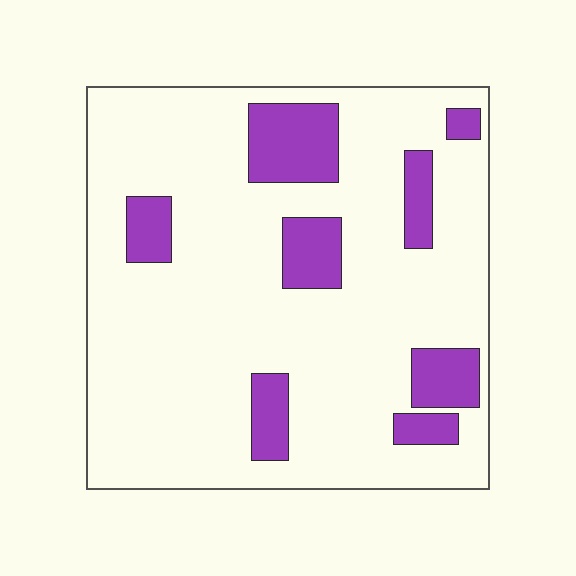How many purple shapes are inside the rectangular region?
8.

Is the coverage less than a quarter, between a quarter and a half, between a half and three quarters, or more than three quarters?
Less than a quarter.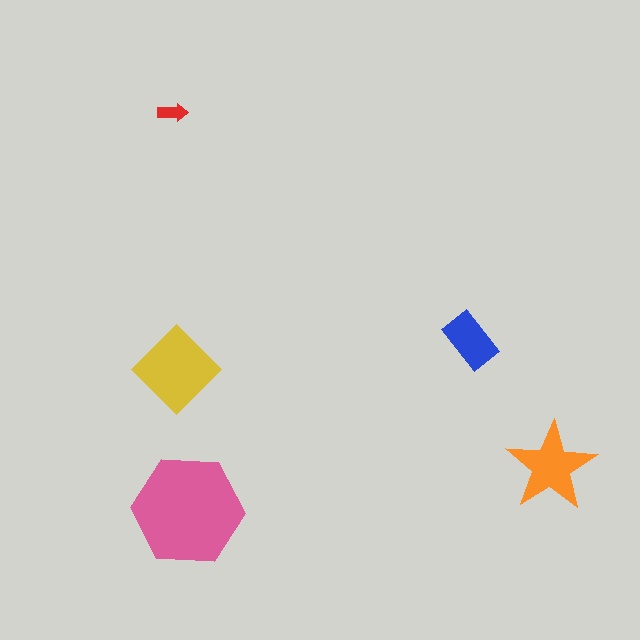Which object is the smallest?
The red arrow.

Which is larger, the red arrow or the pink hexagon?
The pink hexagon.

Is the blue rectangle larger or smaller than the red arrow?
Larger.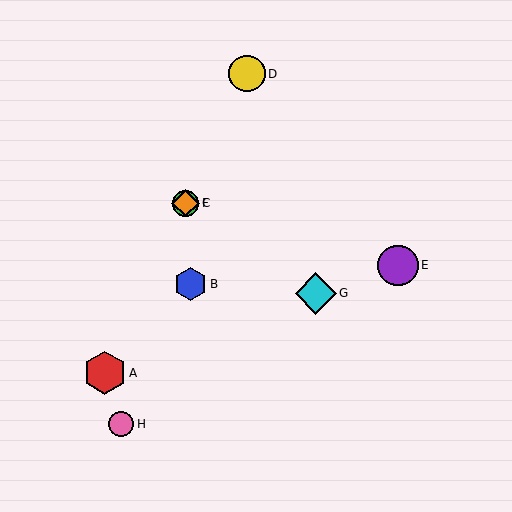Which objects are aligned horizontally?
Objects C, F are aligned horizontally.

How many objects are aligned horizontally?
2 objects (C, F) are aligned horizontally.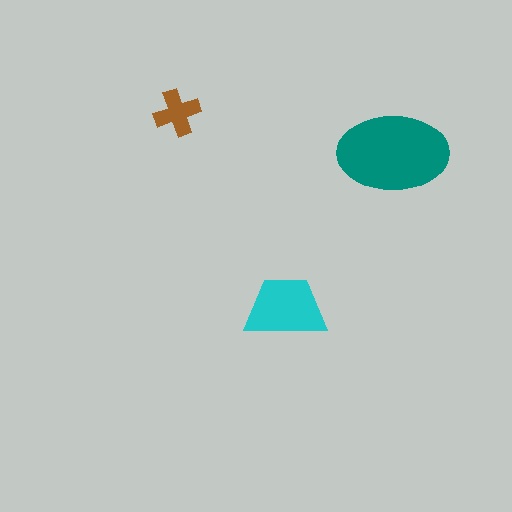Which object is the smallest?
The brown cross.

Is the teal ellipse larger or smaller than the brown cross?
Larger.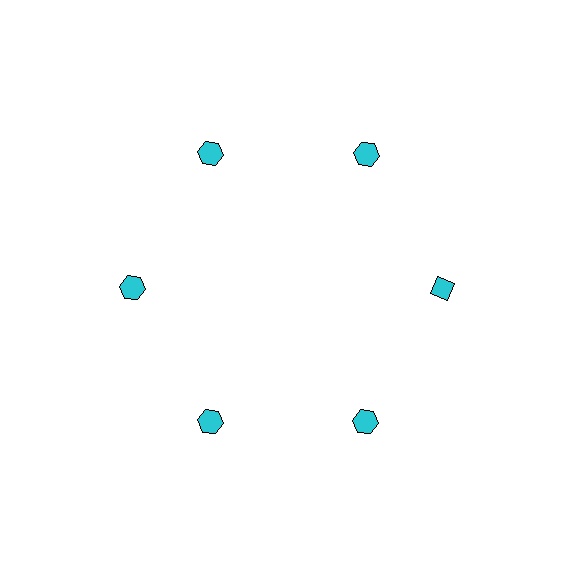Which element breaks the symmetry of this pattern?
The cyan diamond at roughly the 3 o'clock position breaks the symmetry. All other shapes are cyan hexagons.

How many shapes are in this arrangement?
There are 6 shapes arranged in a ring pattern.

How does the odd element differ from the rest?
It has a different shape: diamond instead of hexagon.